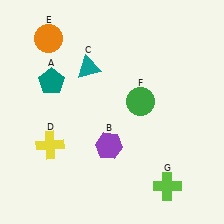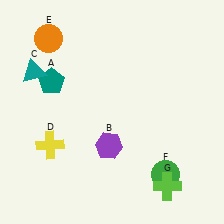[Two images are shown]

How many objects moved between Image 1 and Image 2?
2 objects moved between the two images.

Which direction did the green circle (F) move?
The green circle (F) moved down.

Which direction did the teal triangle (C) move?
The teal triangle (C) moved left.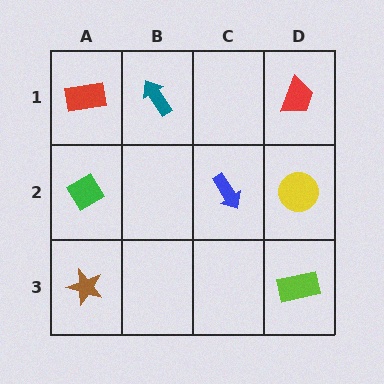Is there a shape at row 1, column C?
No, that cell is empty.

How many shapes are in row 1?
3 shapes.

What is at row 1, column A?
A red rectangle.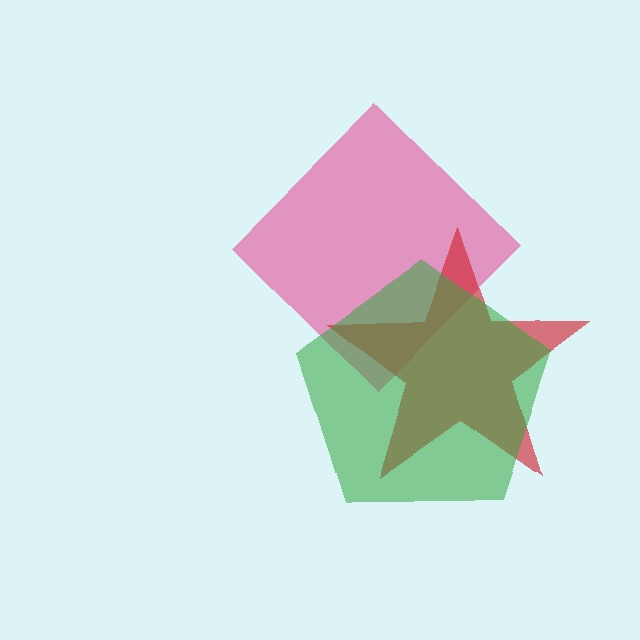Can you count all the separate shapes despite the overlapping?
Yes, there are 3 separate shapes.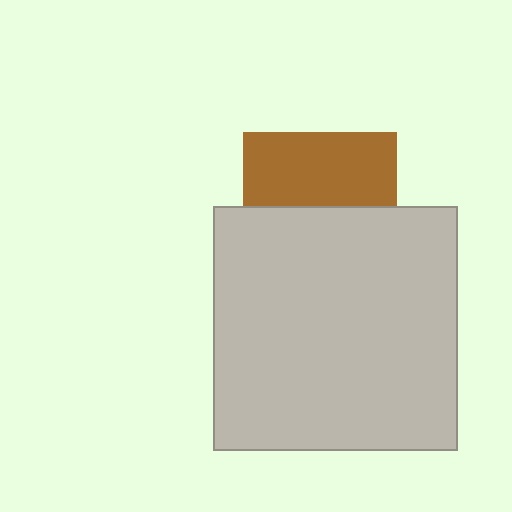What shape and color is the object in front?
The object in front is a light gray square.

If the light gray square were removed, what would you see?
You would see the complete brown square.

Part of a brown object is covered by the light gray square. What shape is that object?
It is a square.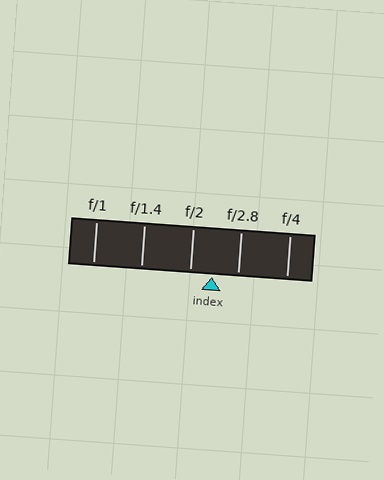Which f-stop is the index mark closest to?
The index mark is closest to f/2.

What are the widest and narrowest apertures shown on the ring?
The widest aperture shown is f/1 and the narrowest is f/4.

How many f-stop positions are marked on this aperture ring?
There are 5 f-stop positions marked.